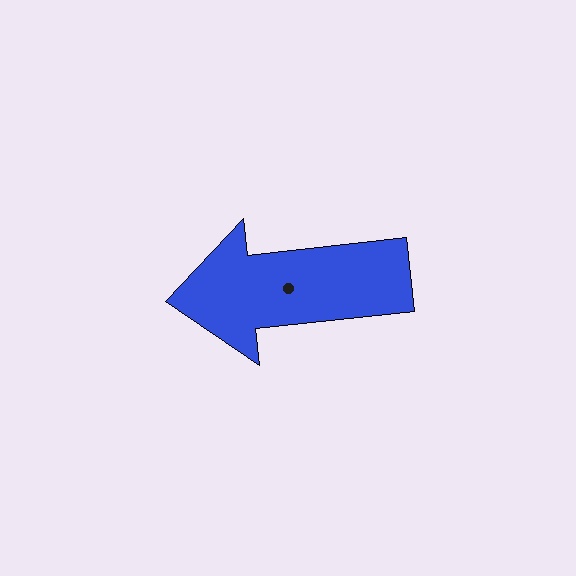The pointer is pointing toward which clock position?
Roughly 9 o'clock.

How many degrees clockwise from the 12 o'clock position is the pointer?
Approximately 264 degrees.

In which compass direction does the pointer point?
West.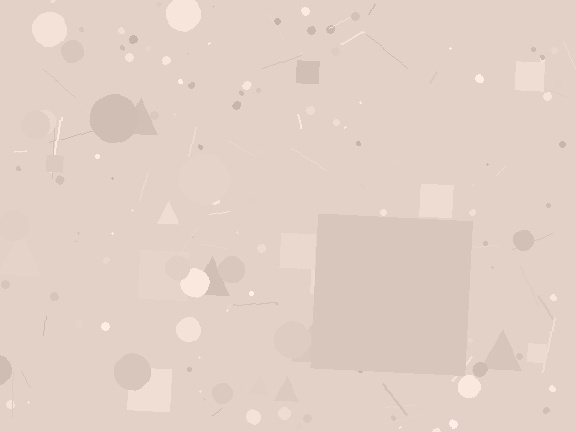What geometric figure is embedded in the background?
A square is embedded in the background.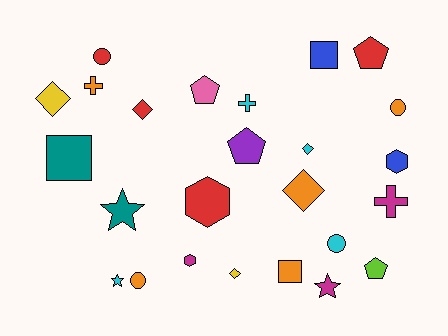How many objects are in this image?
There are 25 objects.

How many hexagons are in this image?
There are 3 hexagons.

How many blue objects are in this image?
There are 2 blue objects.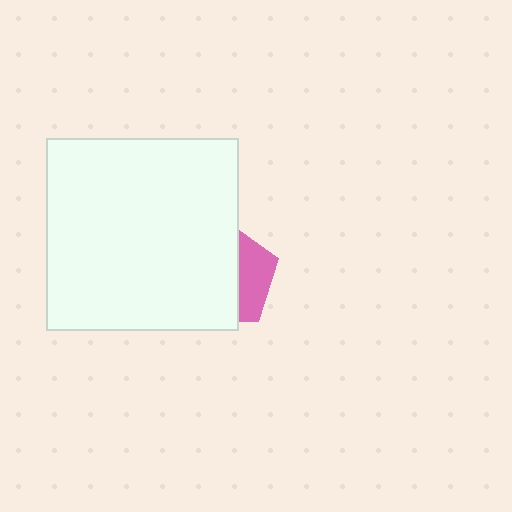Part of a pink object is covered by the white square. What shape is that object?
It is a pentagon.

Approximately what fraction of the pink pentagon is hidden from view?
Roughly 68% of the pink pentagon is hidden behind the white square.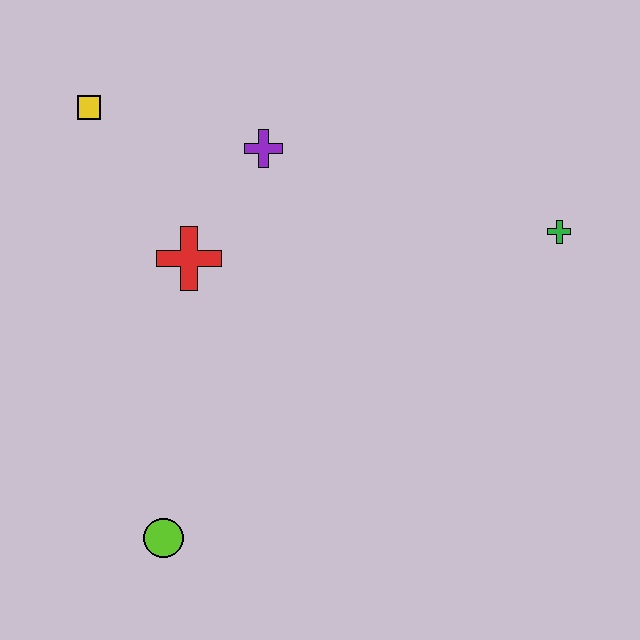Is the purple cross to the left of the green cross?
Yes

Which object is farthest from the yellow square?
The green cross is farthest from the yellow square.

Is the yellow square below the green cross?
No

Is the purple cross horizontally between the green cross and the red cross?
Yes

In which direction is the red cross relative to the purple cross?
The red cross is below the purple cross.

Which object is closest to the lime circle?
The red cross is closest to the lime circle.